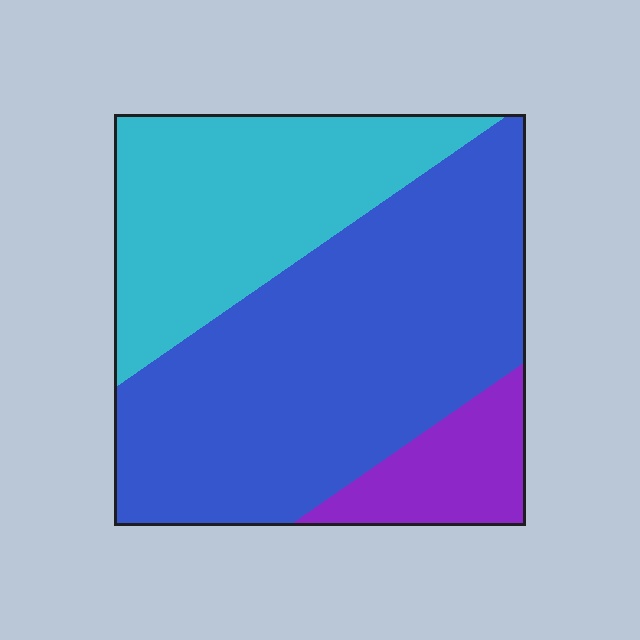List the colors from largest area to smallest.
From largest to smallest: blue, cyan, purple.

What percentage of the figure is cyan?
Cyan covers 32% of the figure.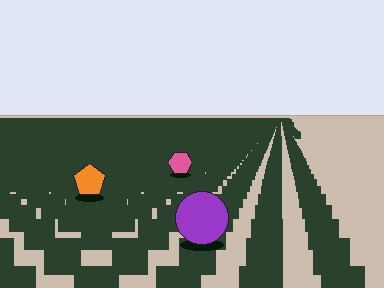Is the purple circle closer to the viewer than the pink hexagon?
Yes. The purple circle is closer — you can tell from the texture gradient: the ground texture is coarser near it.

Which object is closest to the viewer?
The purple circle is closest. The texture marks near it are larger and more spread out.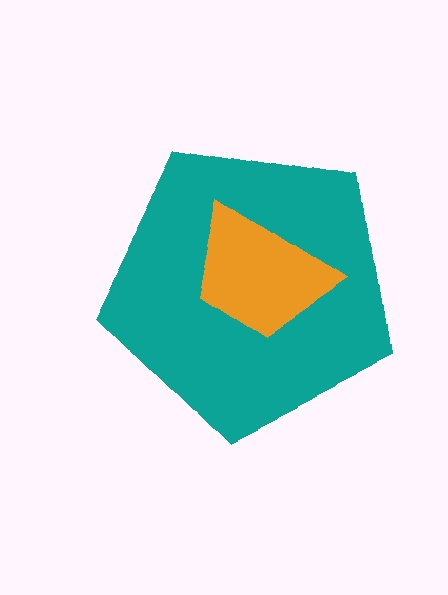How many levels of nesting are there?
2.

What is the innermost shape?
The orange trapezoid.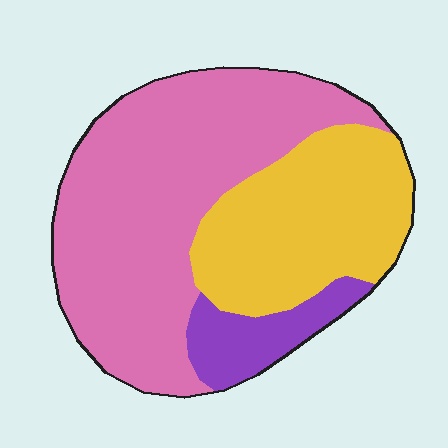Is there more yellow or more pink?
Pink.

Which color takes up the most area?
Pink, at roughly 55%.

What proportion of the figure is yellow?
Yellow takes up about one third (1/3) of the figure.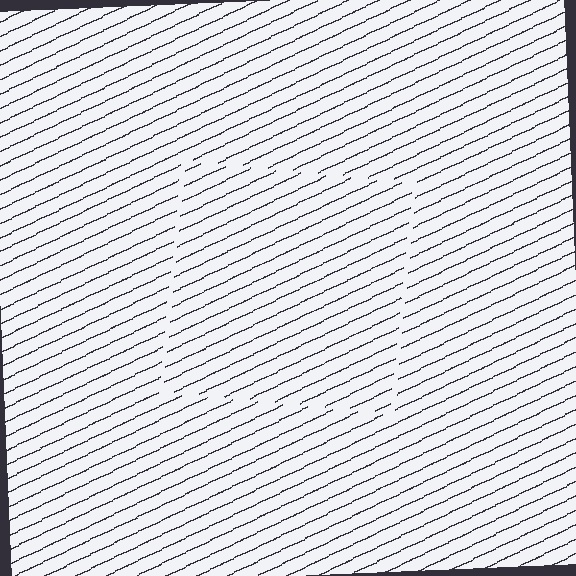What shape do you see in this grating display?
An illusory square. The interior of the shape contains the same grating, shifted by half a period — the contour is defined by the phase discontinuity where line-ends from the inner and outer gratings abut.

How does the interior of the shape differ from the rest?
The interior of the shape contains the same grating, shifted by half a period — the contour is defined by the phase discontinuity where line-ends from the inner and outer gratings abut.